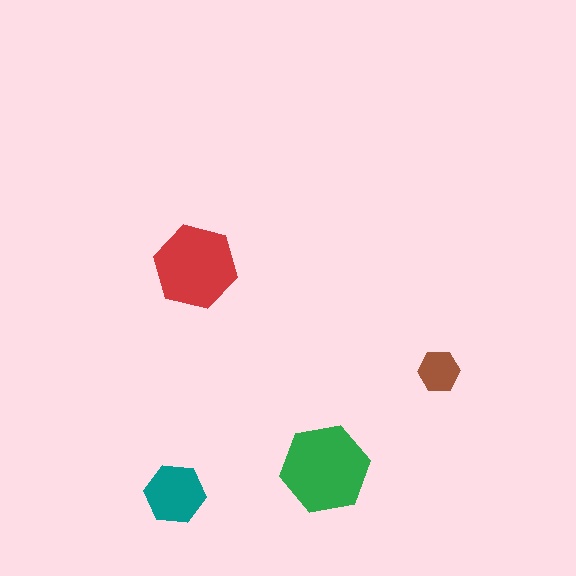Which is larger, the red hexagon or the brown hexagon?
The red one.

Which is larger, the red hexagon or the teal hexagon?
The red one.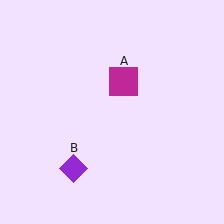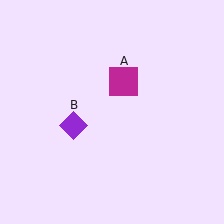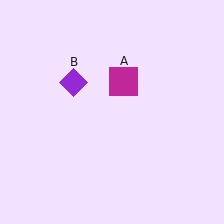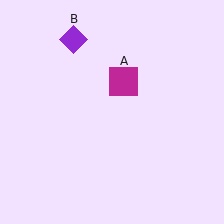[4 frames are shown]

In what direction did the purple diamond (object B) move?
The purple diamond (object B) moved up.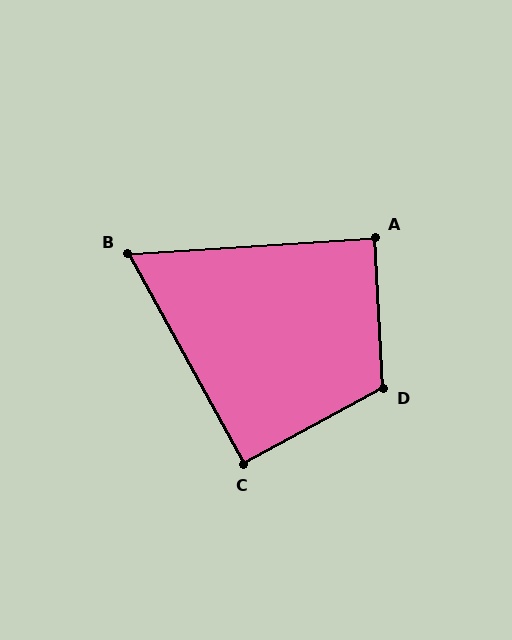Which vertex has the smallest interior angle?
B, at approximately 65 degrees.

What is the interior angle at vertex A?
Approximately 90 degrees (approximately right).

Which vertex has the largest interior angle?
D, at approximately 115 degrees.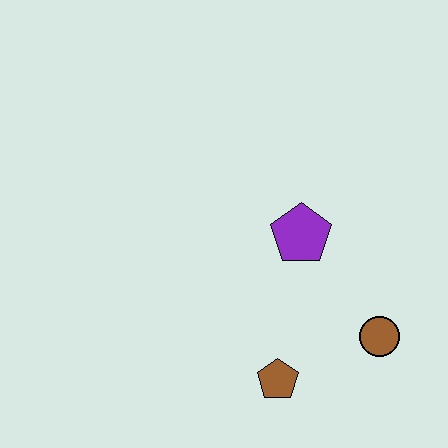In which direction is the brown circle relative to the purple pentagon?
The brown circle is below the purple pentagon.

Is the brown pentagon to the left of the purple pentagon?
Yes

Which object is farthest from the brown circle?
The purple pentagon is farthest from the brown circle.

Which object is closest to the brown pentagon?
The brown circle is closest to the brown pentagon.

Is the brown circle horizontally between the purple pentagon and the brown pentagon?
No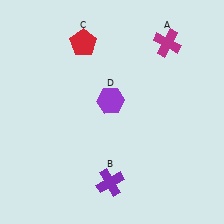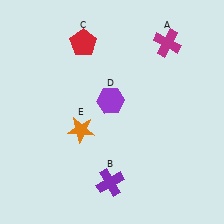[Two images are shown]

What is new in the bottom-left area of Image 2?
An orange star (E) was added in the bottom-left area of Image 2.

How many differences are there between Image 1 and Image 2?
There is 1 difference between the two images.